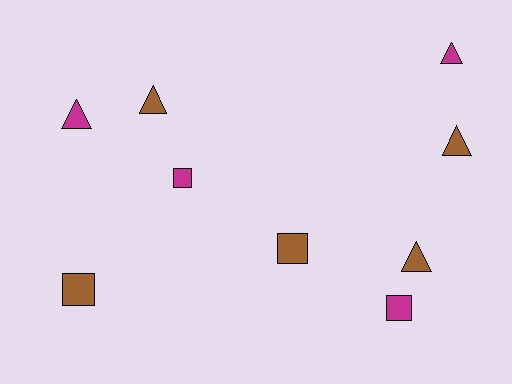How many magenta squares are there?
There are 2 magenta squares.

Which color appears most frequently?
Brown, with 5 objects.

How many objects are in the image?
There are 9 objects.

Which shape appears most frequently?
Triangle, with 5 objects.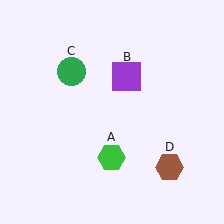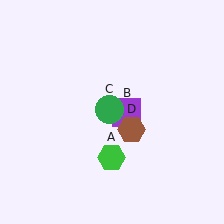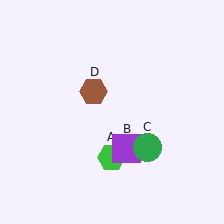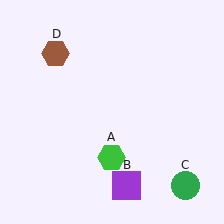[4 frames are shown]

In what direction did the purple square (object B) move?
The purple square (object B) moved down.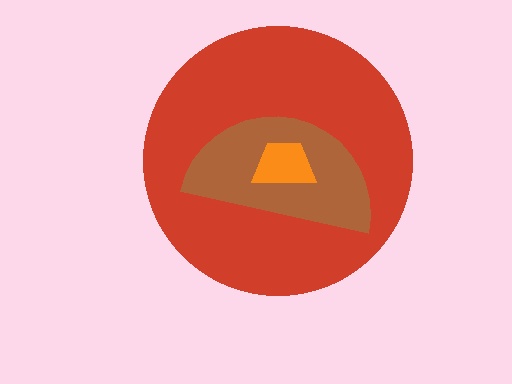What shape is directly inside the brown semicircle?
The orange trapezoid.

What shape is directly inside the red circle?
The brown semicircle.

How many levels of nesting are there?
3.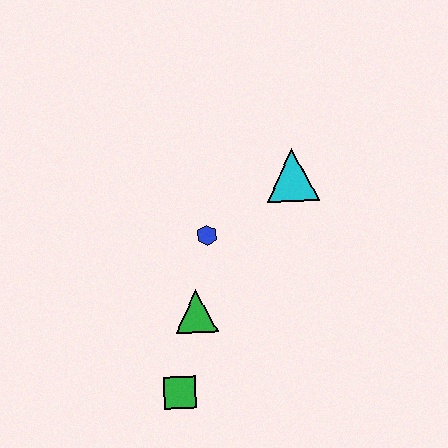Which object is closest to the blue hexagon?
The green triangle is closest to the blue hexagon.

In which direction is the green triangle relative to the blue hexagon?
The green triangle is below the blue hexagon.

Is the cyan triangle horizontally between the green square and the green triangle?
No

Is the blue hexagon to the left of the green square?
No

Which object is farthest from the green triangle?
The cyan triangle is farthest from the green triangle.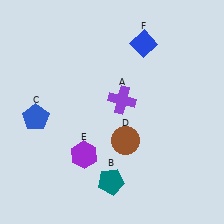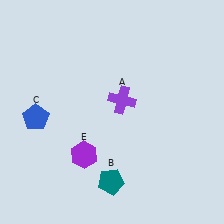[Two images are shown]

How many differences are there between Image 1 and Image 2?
There are 2 differences between the two images.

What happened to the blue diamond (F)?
The blue diamond (F) was removed in Image 2. It was in the top-right area of Image 1.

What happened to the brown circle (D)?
The brown circle (D) was removed in Image 2. It was in the bottom-right area of Image 1.